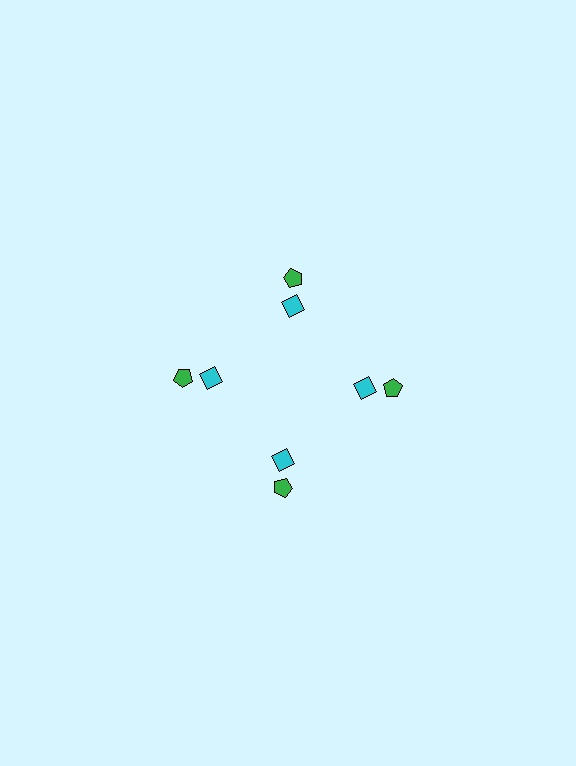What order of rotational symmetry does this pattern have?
This pattern has 4-fold rotational symmetry.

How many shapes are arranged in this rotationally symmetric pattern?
There are 8 shapes, arranged in 4 groups of 2.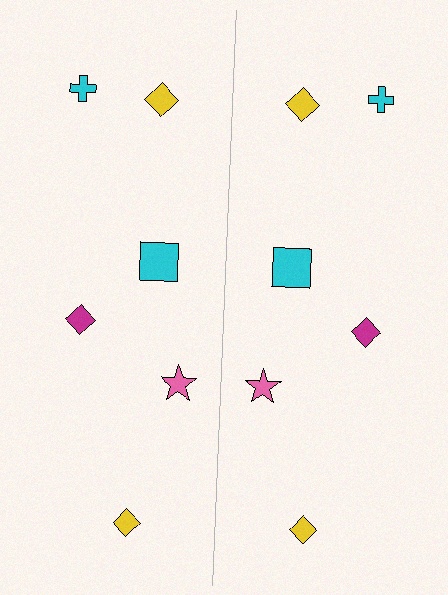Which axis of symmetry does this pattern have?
The pattern has a vertical axis of symmetry running through the center of the image.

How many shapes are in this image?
There are 12 shapes in this image.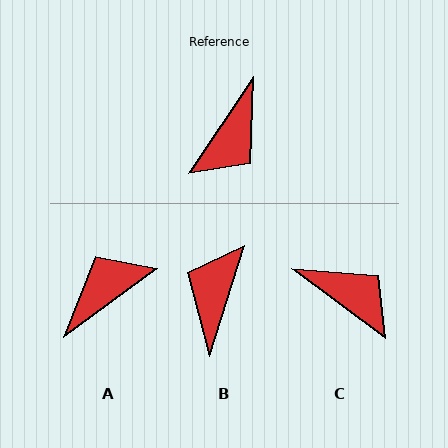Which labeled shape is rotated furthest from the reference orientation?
B, about 163 degrees away.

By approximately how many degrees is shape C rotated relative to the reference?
Approximately 88 degrees counter-clockwise.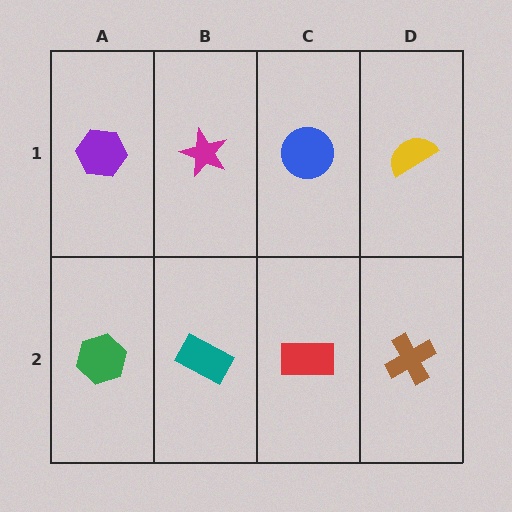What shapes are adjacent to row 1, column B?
A teal rectangle (row 2, column B), a purple hexagon (row 1, column A), a blue circle (row 1, column C).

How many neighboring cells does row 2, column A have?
2.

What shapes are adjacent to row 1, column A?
A green hexagon (row 2, column A), a magenta star (row 1, column B).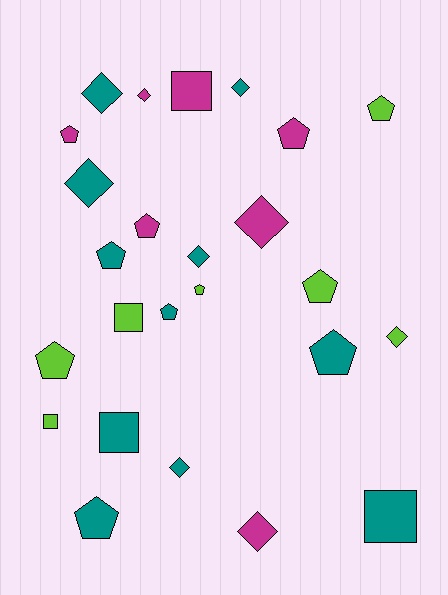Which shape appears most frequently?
Pentagon, with 11 objects.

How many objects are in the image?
There are 25 objects.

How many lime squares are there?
There are 2 lime squares.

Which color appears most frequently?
Teal, with 11 objects.